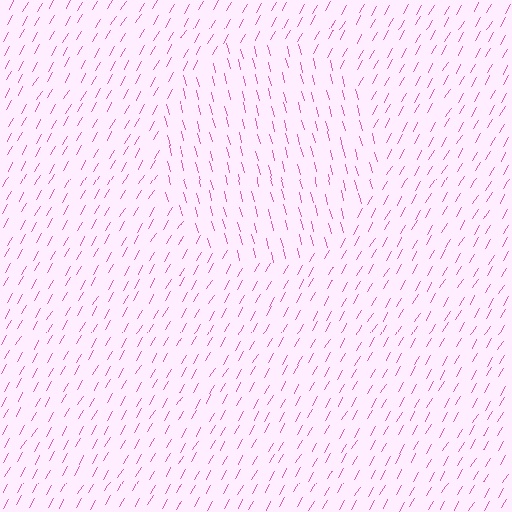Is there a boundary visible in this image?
Yes, there is a texture boundary formed by a change in line orientation.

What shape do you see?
I see a circle.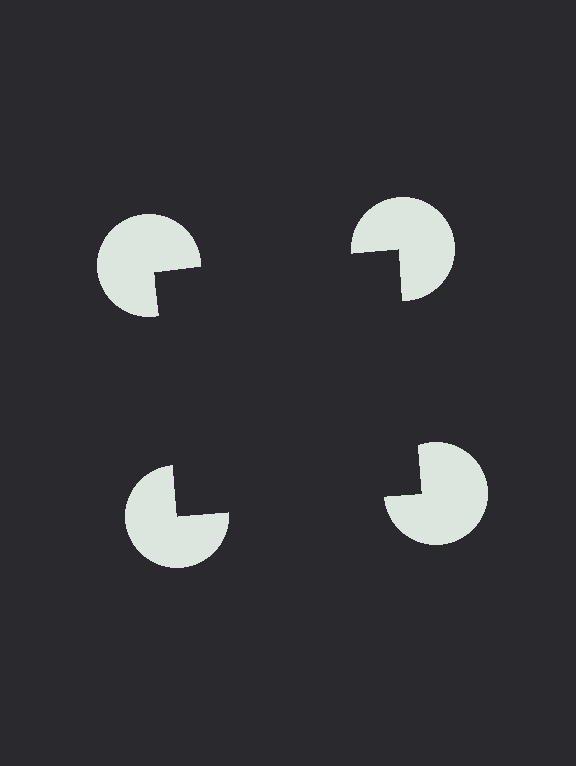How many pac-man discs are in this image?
There are 4 — one at each vertex of the illusory square.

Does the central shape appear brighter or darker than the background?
It typically appears slightly darker than the background, even though no actual brightness change is drawn.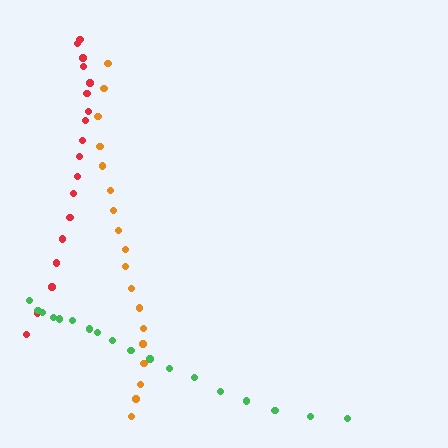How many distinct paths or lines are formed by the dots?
There are 3 distinct paths.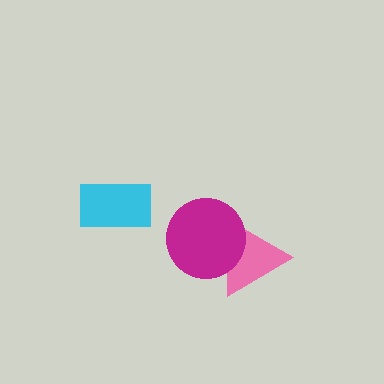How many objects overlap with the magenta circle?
1 object overlaps with the magenta circle.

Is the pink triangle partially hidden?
Yes, it is partially covered by another shape.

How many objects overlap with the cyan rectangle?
0 objects overlap with the cyan rectangle.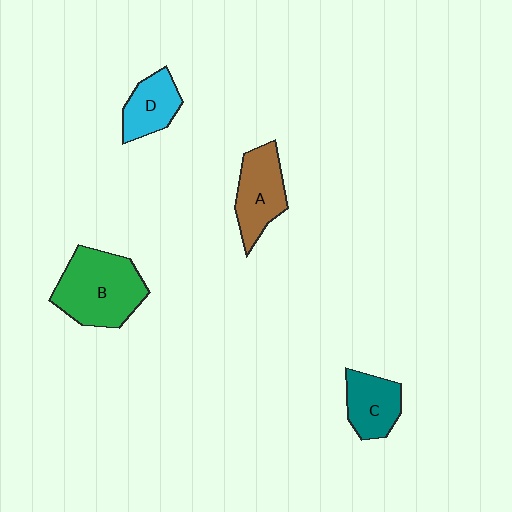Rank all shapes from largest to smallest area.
From largest to smallest: B (green), A (brown), C (teal), D (cyan).